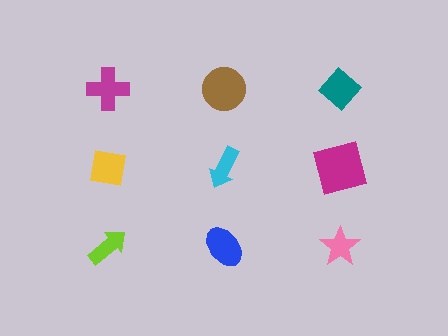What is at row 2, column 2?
A cyan arrow.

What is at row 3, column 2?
A blue ellipse.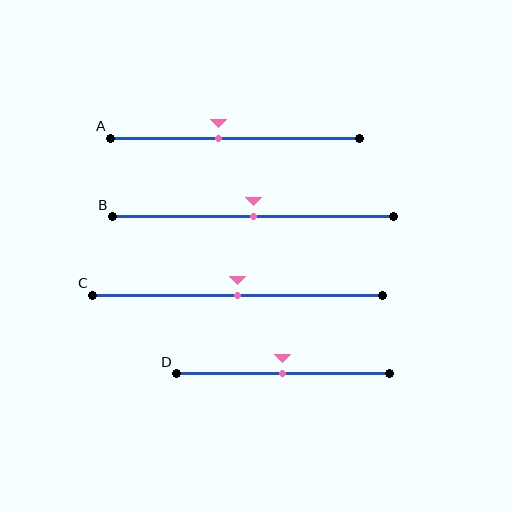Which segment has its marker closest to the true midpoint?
Segment B has its marker closest to the true midpoint.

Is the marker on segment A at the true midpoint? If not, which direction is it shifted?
No, the marker on segment A is shifted to the left by about 7% of the segment length.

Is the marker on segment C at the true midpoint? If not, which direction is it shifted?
Yes, the marker on segment C is at the true midpoint.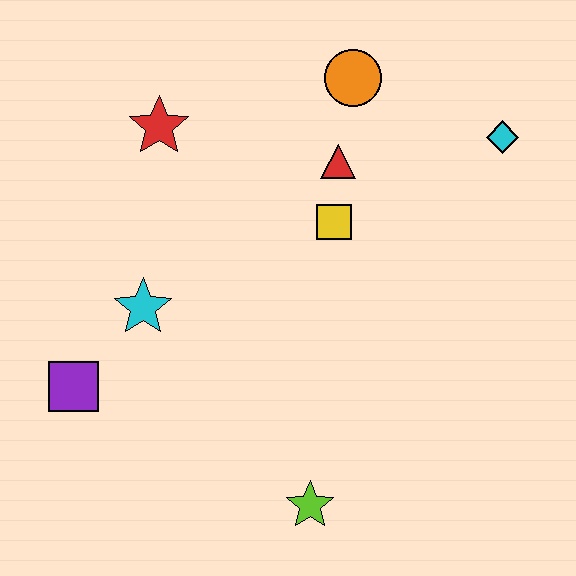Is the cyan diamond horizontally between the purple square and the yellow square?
No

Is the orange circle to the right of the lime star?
Yes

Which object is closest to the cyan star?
The purple square is closest to the cyan star.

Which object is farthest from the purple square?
The cyan diamond is farthest from the purple square.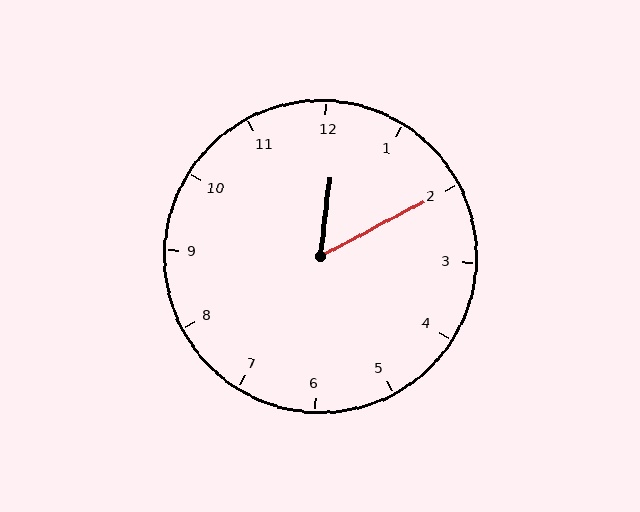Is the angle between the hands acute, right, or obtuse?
It is acute.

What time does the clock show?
12:10.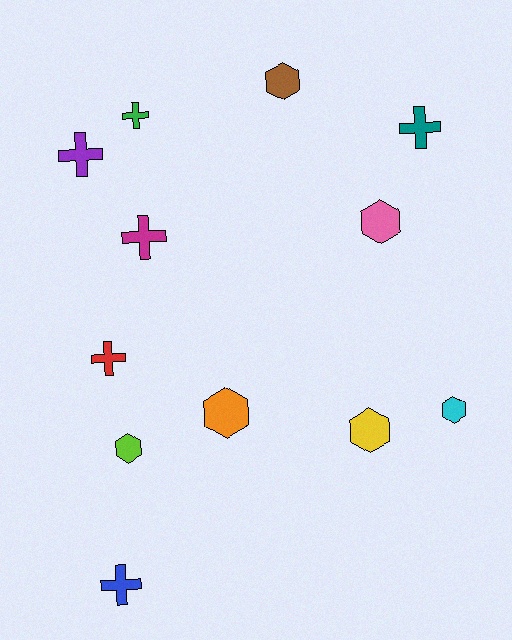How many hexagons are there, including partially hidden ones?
There are 6 hexagons.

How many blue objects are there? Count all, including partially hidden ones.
There is 1 blue object.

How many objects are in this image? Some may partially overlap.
There are 12 objects.